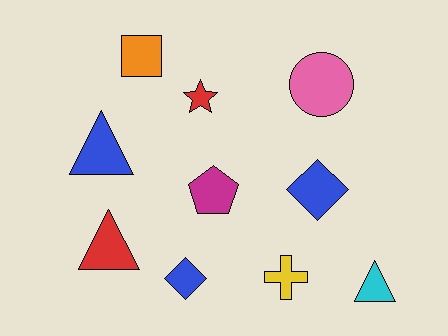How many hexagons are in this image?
There are no hexagons.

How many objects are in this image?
There are 10 objects.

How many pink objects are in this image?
There is 1 pink object.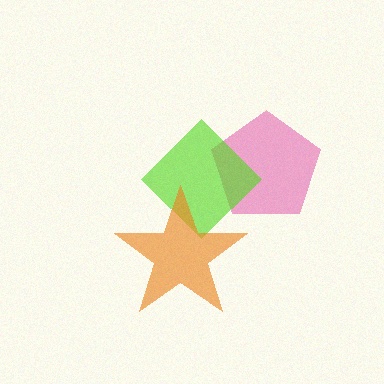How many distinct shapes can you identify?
There are 3 distinct shapes: a pink pentagon, a lime diamond, an orange star.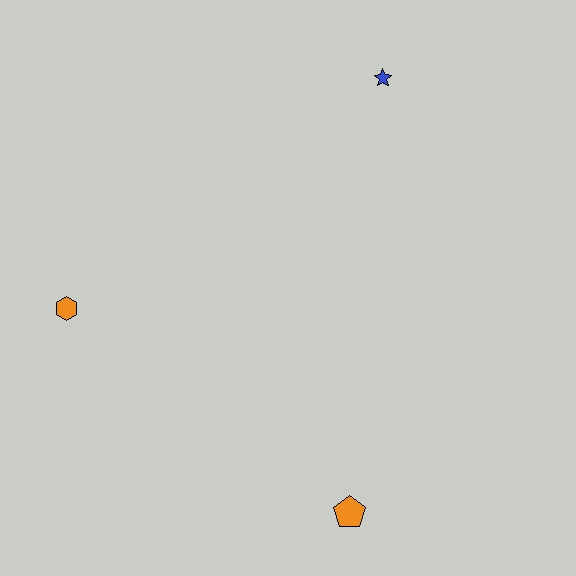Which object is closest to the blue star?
The orange hexagon is closest to the blue star.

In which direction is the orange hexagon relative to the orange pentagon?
The orange hexagon is to the left of the orange pentagon.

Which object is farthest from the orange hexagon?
The blue star is farthest from the orange hexagon.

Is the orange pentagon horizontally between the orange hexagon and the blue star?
Yes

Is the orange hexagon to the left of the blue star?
Yes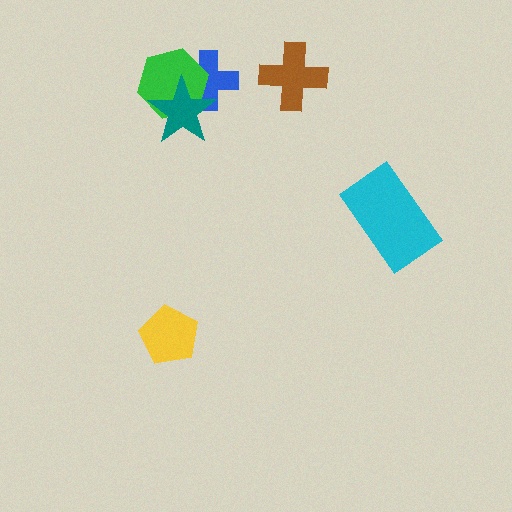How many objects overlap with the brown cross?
0 objects overlap with the brown cross.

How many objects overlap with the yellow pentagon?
0 objects overlap with the yellow pentagon.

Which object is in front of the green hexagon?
The teal star is in front of the green hexagon.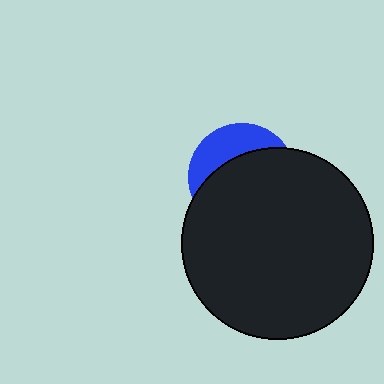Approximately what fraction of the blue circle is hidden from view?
Roughly 69% of the blue circle is hidden behind the black circle.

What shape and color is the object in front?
The object in front is a black circle.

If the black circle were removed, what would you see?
You would see the complete blue circle.